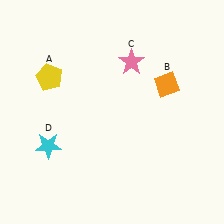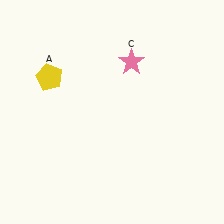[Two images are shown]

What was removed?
The orange diamond (B), the cyan star (D) were removed in Image 2.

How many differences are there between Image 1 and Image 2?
There are 2 differences between the two images.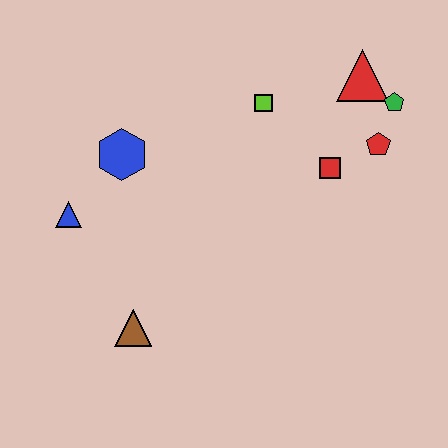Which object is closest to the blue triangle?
The blue hexagon is closest to the blue triangle.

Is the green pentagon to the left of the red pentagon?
No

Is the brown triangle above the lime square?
No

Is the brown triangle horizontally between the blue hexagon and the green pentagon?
Yes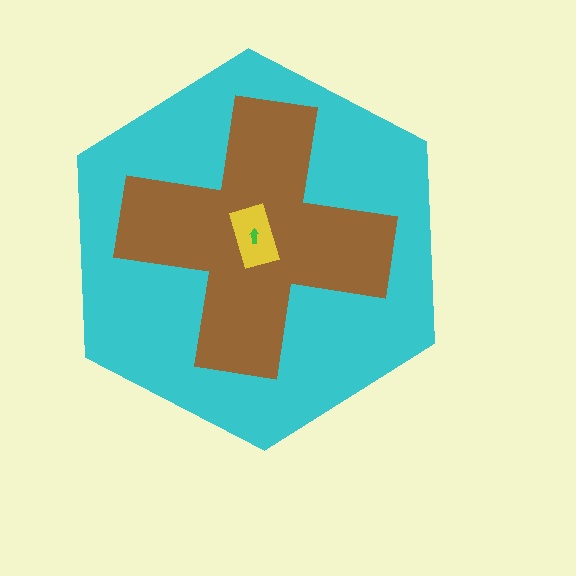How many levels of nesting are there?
4.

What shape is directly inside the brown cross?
The yellow rectangle.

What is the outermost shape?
The cyan hexagon.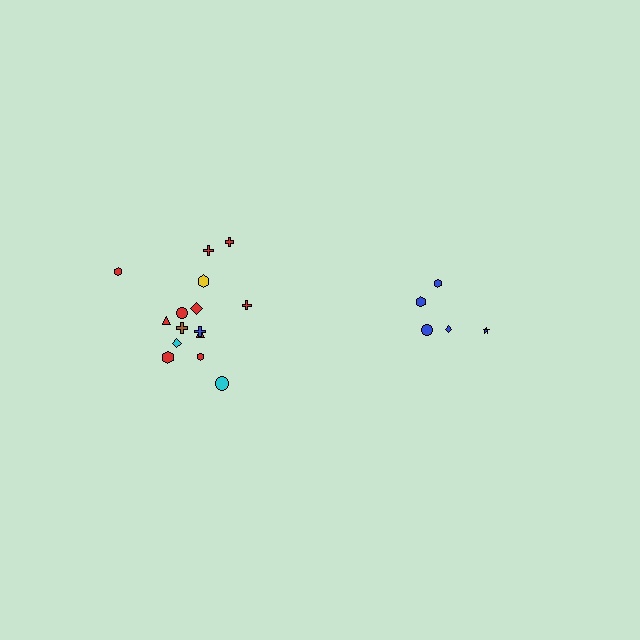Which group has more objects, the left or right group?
The left group.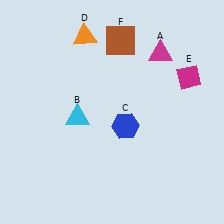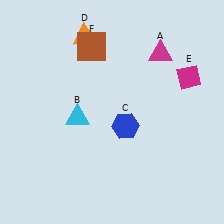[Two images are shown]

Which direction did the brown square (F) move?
The brown square (F) moved left.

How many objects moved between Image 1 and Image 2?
1 object moved between the two images.